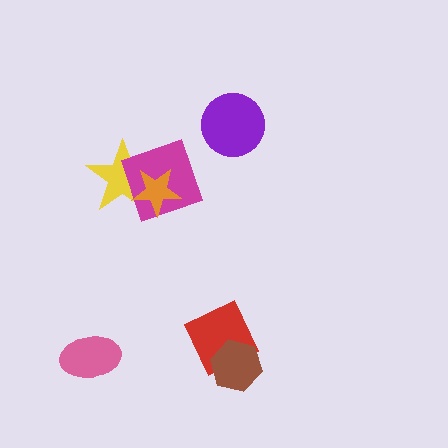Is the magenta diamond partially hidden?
Yes, it is partially covered by another shape.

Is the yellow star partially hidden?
Yes, it is partially covered by another shape.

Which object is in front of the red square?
The brown hexagon is in front of the red square.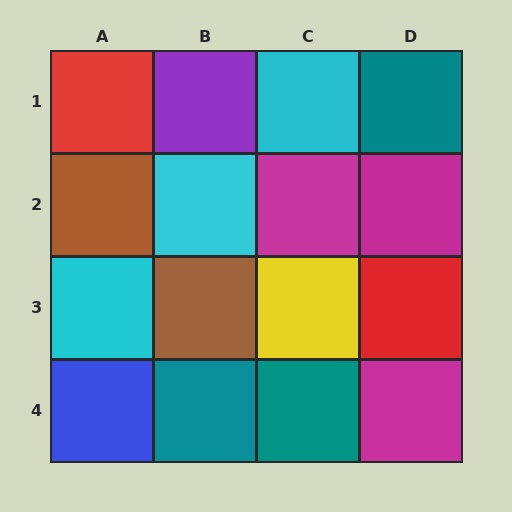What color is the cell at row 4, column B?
Teal.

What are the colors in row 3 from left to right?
Cyan, brown, yellow, red.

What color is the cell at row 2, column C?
Magenta.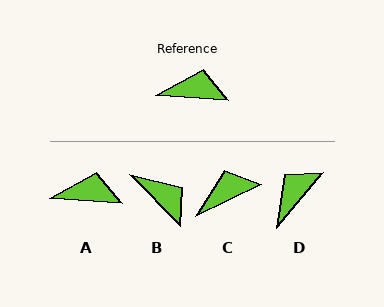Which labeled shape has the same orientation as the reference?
A.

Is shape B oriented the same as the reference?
No, it is off by about 42 degrees.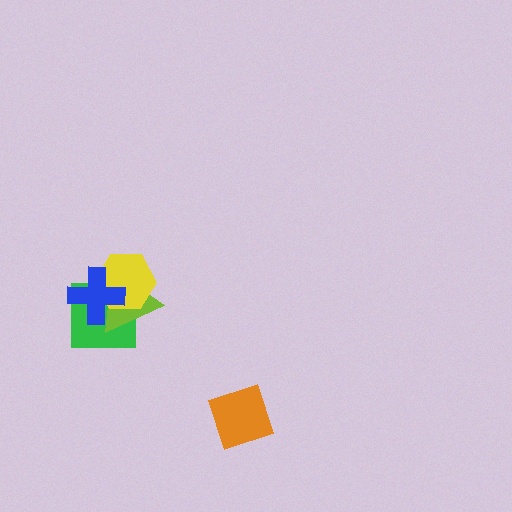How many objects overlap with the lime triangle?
3 objects overlap with the lime triangle.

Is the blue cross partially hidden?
No, no other shape covers it.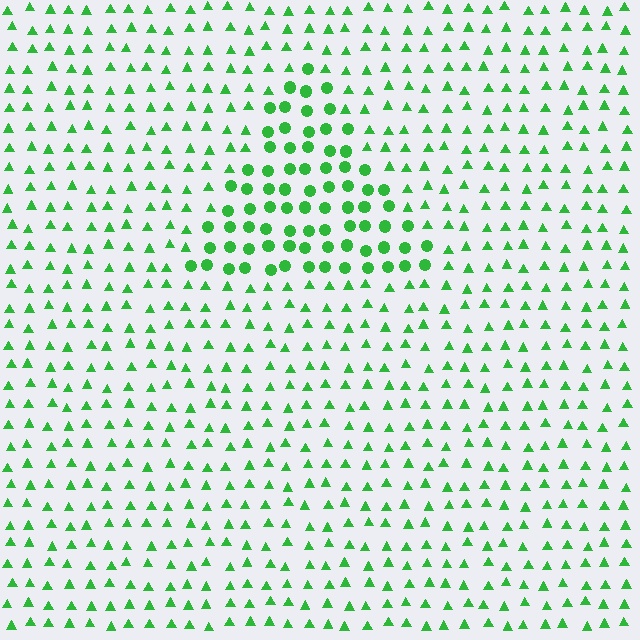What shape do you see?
I see a triangle.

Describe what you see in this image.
The image is filled with small green elements arranged in a uniform grid. A triangle-shaped region contains circles, while the surrounding area contains triangles. The boundary is defined purely by the change in element shape.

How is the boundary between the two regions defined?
The boundary is defined by a change in element shape: circles inside vs. triangles outside. All elements share the same color and spacing.